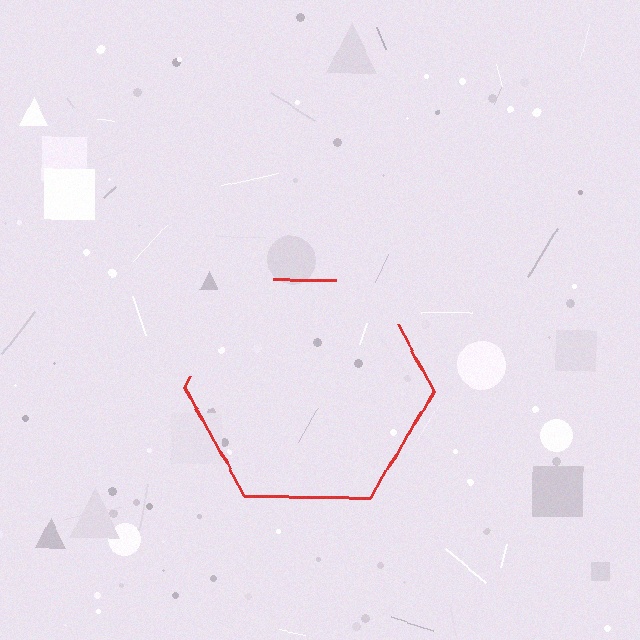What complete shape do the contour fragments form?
The contour fragments form a hexagon.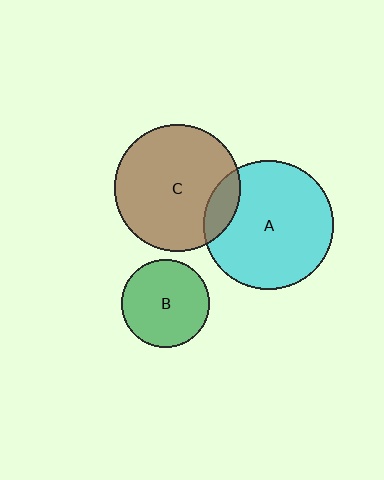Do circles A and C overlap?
Yes.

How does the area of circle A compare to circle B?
Approximately 2.2 times.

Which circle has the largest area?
Circle A (cyan).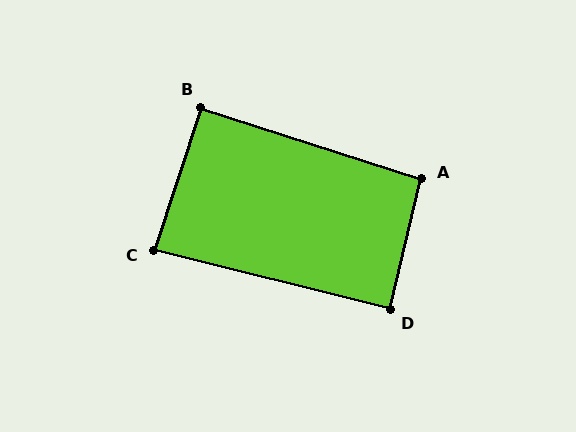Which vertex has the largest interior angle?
A, at approximately 94 degrees.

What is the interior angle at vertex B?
Approximately 91 degrees (approximately right).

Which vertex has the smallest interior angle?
C, at approximately 86 degrees.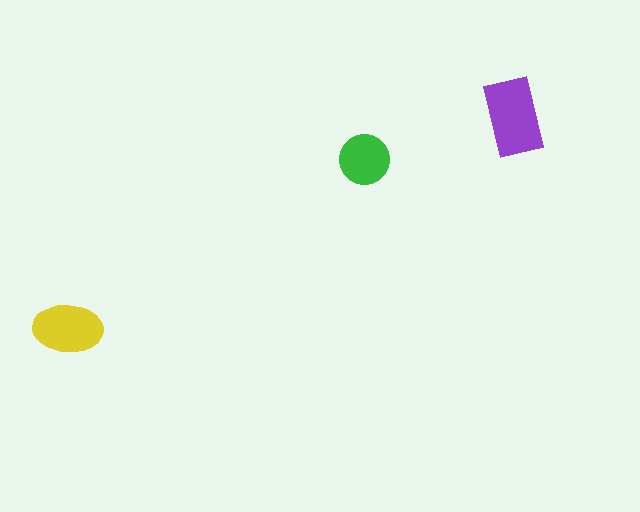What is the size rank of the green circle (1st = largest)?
3rd.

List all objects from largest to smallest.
The purple rectangle, the yellow ellipse, the green circle.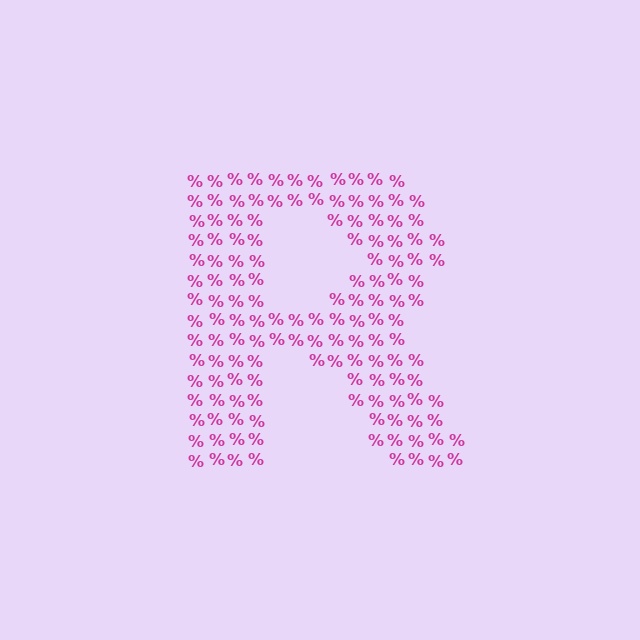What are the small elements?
The small elements are percent signs.